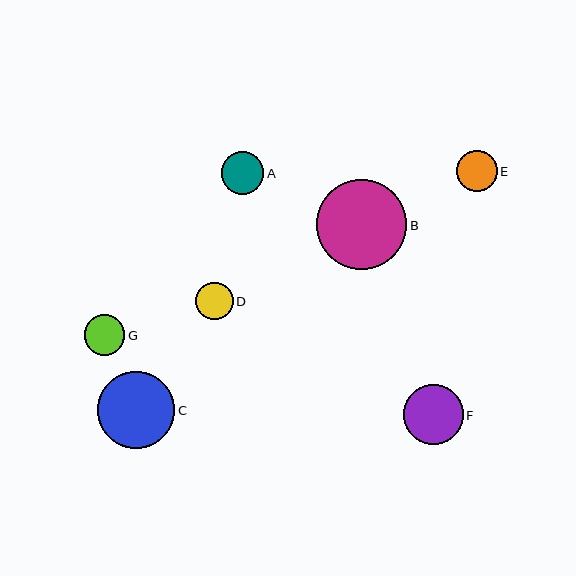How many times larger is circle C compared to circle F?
Circle C is approximately 1.3 times the size of circle F.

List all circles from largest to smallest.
From largest to smallest: B, C, F, A, E, G, D.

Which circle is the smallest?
Circle D is the smallest with a size of approximately 37 pixels.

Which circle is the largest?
Circle B is the largest with a size of approximately 90 pixels.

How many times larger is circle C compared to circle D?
Circle C is approximately 2.1 times the size of circle D.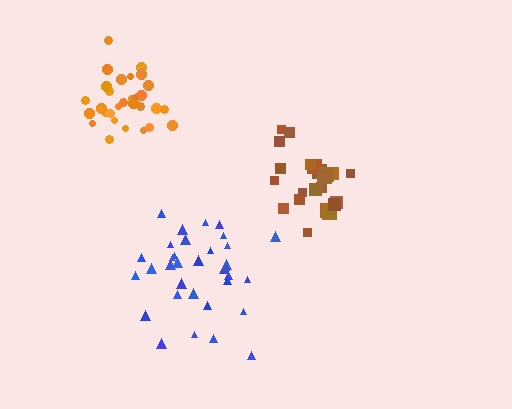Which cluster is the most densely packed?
Orange.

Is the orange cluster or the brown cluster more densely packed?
Orange.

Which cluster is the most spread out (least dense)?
Brown.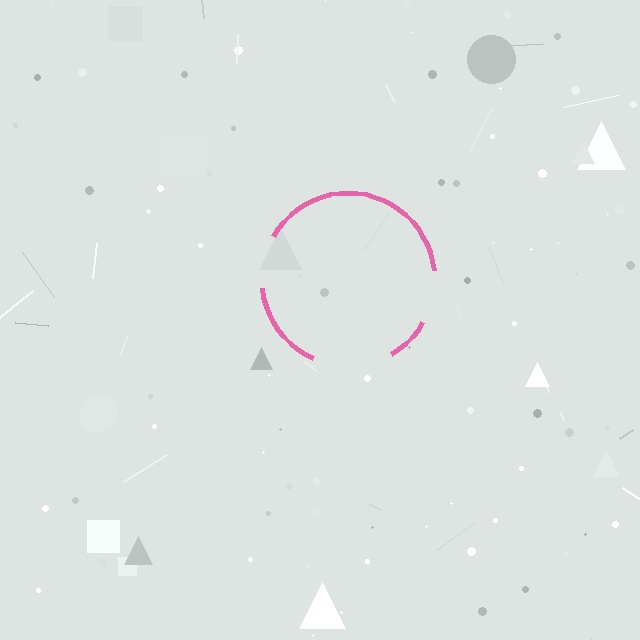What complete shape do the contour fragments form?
The contour fragments form a circle.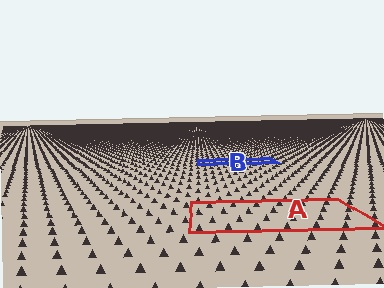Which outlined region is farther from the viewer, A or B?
Region B is farther from the viewer — the texture elements inside it appear smaller and more densely packed.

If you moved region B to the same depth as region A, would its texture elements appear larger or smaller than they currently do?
They would appear larger. At a closer depth, the same texture elements are projected at a bigger on-screen size.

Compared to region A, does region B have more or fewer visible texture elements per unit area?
Region B has more texture elements per unit area — they are packed more densely because it is farther away.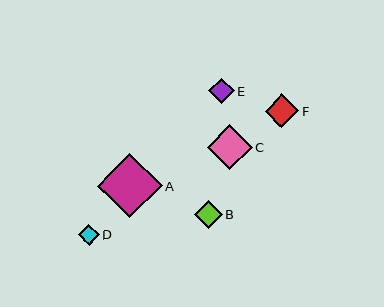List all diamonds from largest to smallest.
From largest to smallest: A, C, F, B, E, D.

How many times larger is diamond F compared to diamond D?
Diamond F is approximately 1.6 times the size of diamond D.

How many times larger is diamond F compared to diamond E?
Diamond F is approximately 1.3 times the size of diamond E.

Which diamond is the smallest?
Diamond D is the smallest with a size of approximately 21 pixels.